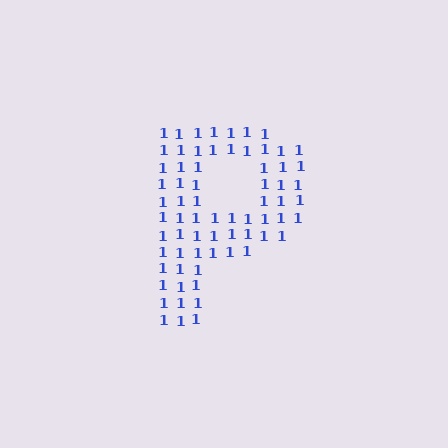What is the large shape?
The large shape is the letter P.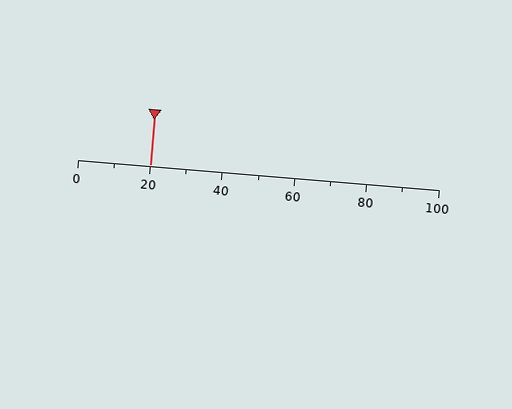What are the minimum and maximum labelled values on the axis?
The axis runs from 0 to 100.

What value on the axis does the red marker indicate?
The marker indicates approximately 20.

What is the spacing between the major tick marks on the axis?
The major ticks are spaced 20 apart.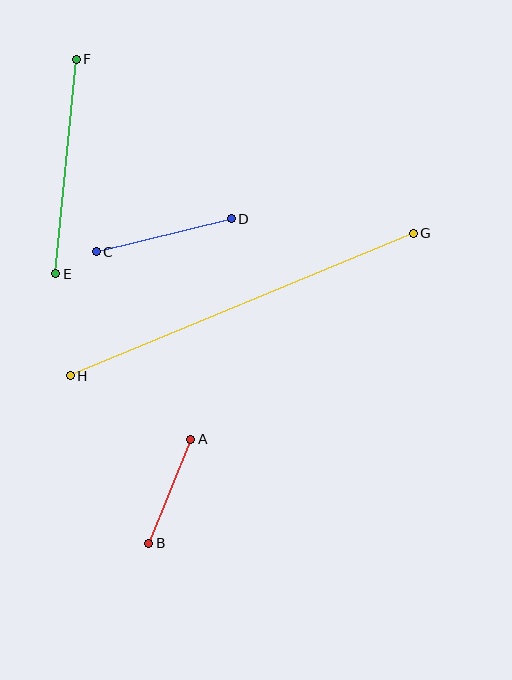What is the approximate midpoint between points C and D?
The midpoint is at approximately (164, 235) pixels.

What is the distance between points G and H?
The distance is approximately 371 pixels.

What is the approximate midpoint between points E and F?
The midpoint is at approximately (66, 167) pixels.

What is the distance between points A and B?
The distance is approximately 112 pixels.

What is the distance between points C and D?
The distance is approximately 139 pixels.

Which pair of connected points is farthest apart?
Points G and H are farthest apart.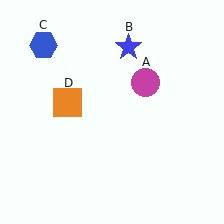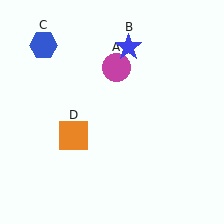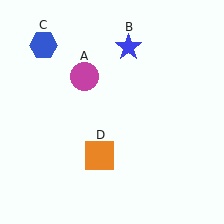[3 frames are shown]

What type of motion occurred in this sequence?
The magenta circle (object A), orange square (object D) rotated counterclockwise around the center of the scene.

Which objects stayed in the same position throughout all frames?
Blue star (object B) and blue hexagon (object C) remained stationary.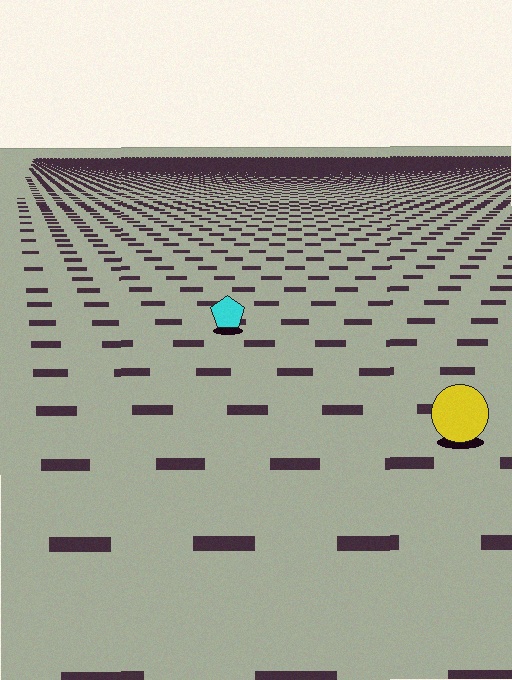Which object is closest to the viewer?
The yellow circle is closest. The texture marks near it are larger and more spread out.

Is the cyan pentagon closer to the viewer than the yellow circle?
No. The yellow circle is closer — you can tell from the texture gradient: the ground texture is coarser near it.